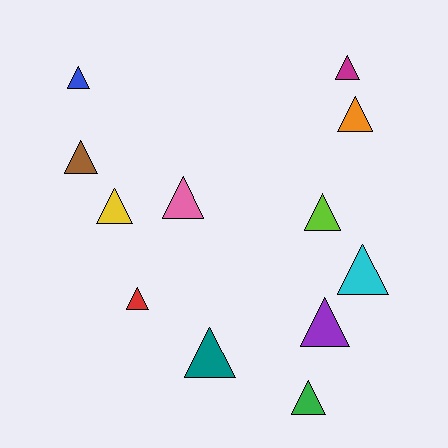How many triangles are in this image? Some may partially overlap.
There are 12 triangles.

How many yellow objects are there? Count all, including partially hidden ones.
There is 1 yellow object.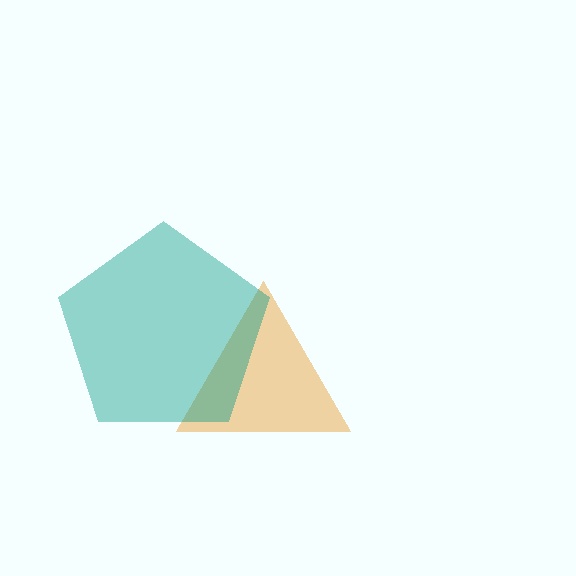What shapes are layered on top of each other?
The layered shapes are: an orange triangle, a teal pentagon.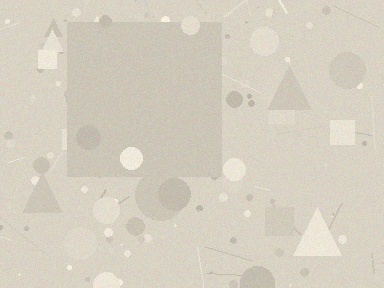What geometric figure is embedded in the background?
A square is embedded in the background.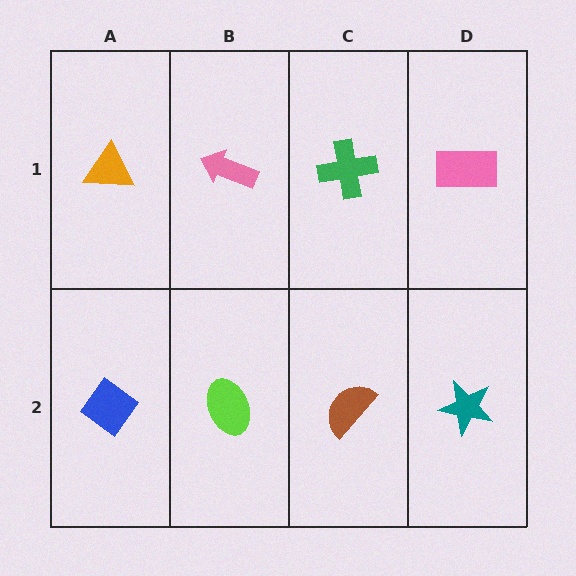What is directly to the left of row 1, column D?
A green cross.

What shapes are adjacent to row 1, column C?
A brown semicircle (row 2, column C), a pink arrow (row 1, column B), a pink rectangle (row 1, column D).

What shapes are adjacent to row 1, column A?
A blue diamond (row 2, column A), a pink arrow (row 1, column B).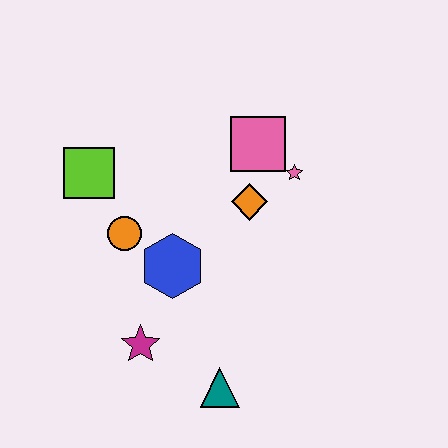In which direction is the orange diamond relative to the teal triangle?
The orange diamond is above the teal triangle.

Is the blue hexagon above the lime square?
No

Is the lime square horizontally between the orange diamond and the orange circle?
No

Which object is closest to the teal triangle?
The magenta star is closest to the teal triangle.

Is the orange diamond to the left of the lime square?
No